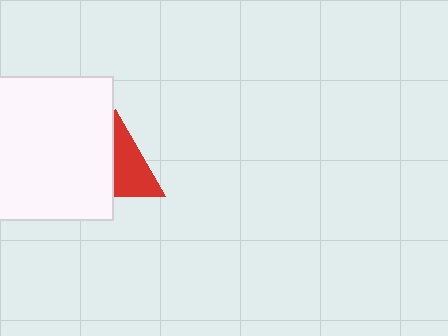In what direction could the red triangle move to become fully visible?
The red triangle could move right. That would shift it out from behind the white square entirely.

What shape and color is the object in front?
The object in front is a white square.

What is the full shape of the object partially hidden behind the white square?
The partially hidden object is a red triangle.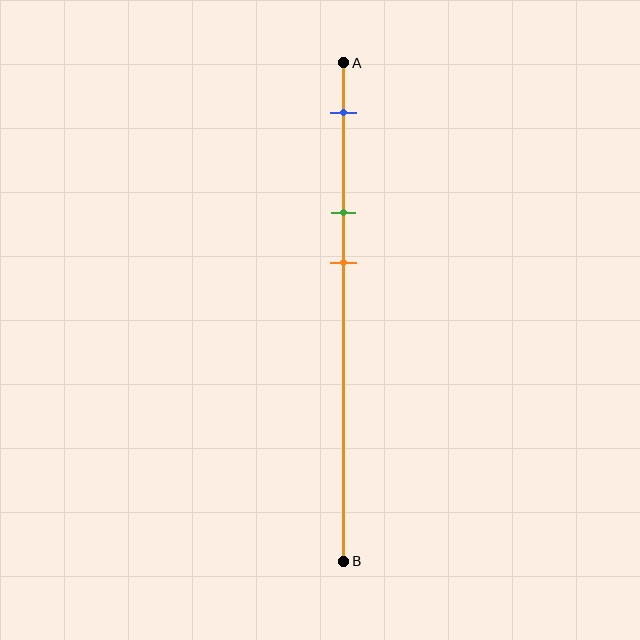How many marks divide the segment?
There are 3 marks dividing the segment.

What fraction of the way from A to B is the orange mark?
The orange mark is approximately 40% (0.4) of the way from A to B.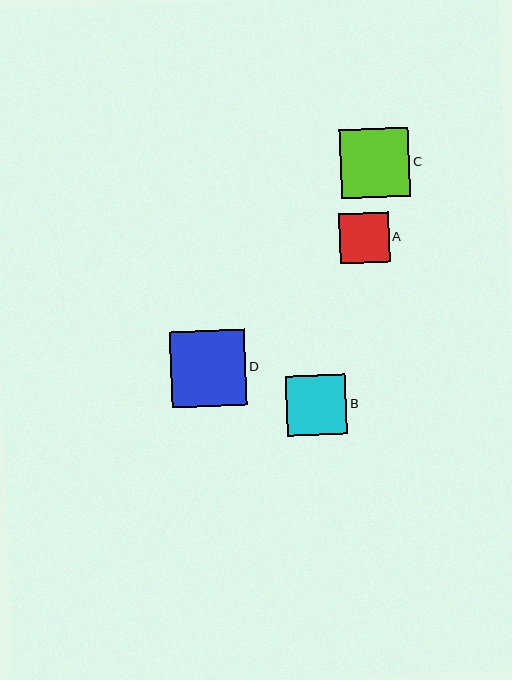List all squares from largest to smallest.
From largest to smallest: D, C, B, A.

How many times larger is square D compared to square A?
Square D is approximately 1.5 times the size of square A.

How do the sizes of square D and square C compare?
Square D and square C are approximately the same size.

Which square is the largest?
Square D is the largest with a size of approximately 76 pixels.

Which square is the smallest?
Square A is the smallest with a size of approximately 50 pixels.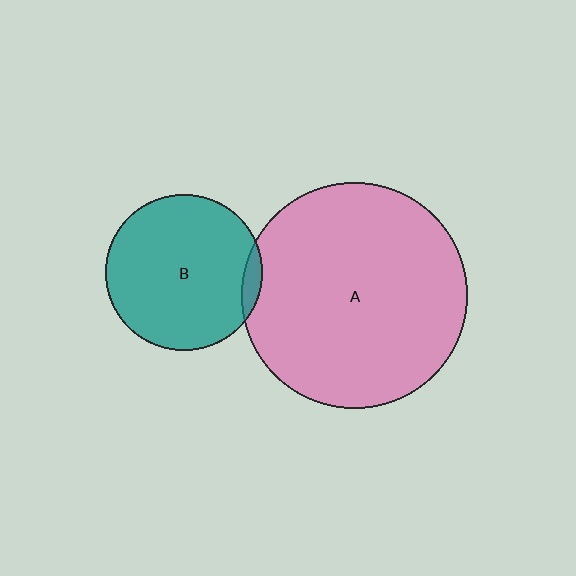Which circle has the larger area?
Circle A (pink).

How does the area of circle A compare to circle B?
Approximately 2.1 times.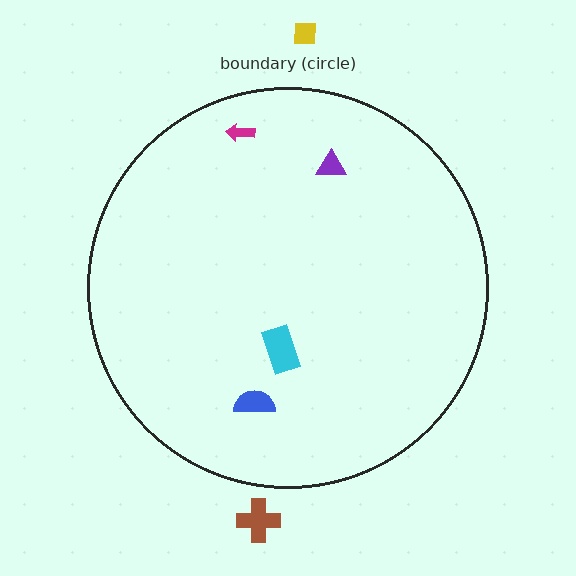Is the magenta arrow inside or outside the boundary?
Inside.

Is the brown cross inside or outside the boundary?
Outside.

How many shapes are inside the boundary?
4 inside, 2 outside.